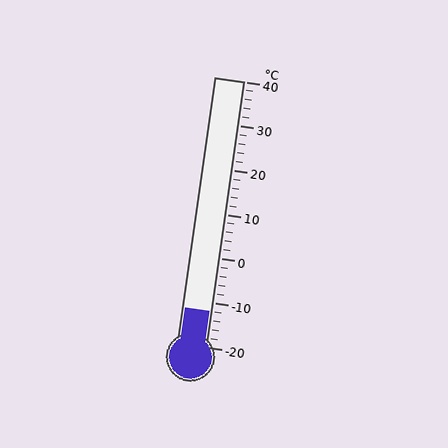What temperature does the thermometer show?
The thermometer shows approximately -12°C.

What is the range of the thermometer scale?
The thermometer scale ranges from -20°C to 40°C.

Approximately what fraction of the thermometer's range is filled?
The thermometer is filled to approximately 15% of its range.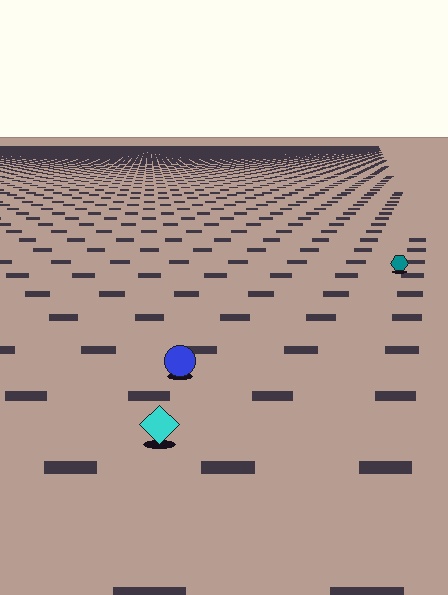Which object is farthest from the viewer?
The teal hexagon is farthest from the viewer. It appears smaller and the ground texture around it is denser.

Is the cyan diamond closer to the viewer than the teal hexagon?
Yes. The cyan diamond is closer — you can tell from the texture gradient: the ground texture is coarser near it.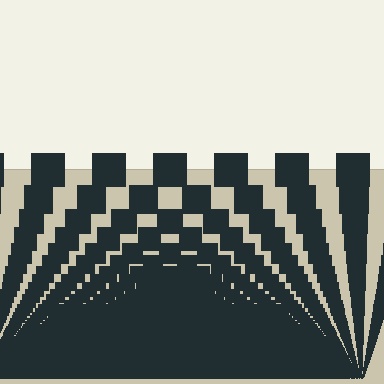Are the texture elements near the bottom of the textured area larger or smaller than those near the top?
Smaller. The gradient is inverted — elements near the bottom are smaller and denser.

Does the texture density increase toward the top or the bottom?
Density increases toward the bottom.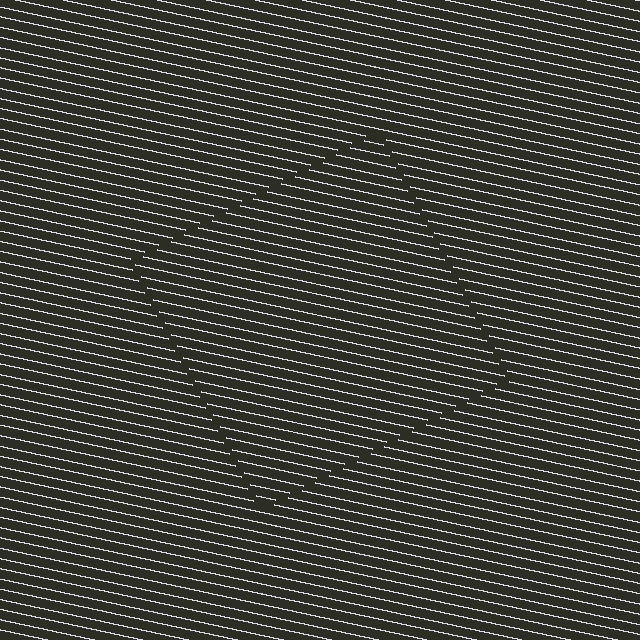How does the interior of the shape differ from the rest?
The interior of the shape contains the same grating, shifted by half a period — the contour is defined by the phase discontinuity where line-ends from the inner and outer gratings abut.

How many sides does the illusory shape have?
4 sides — the line-ends trace a square.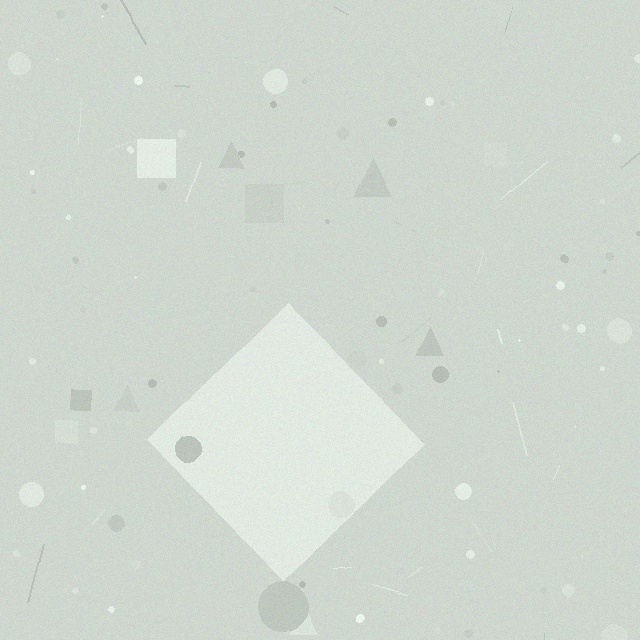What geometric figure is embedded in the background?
A diamond is embedded in the background.